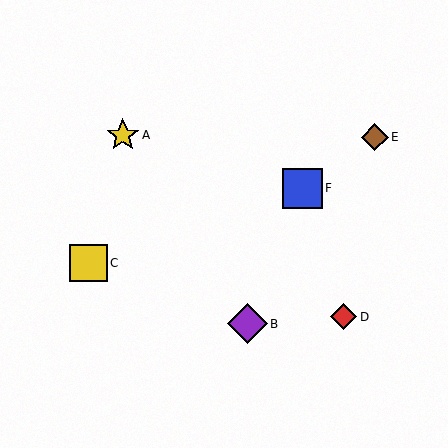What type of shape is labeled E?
Shape E is a brown diamond.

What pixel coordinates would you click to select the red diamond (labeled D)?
Click at (343, 317) to select the red diamond D.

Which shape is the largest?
The blue square (labeled F) is the largest.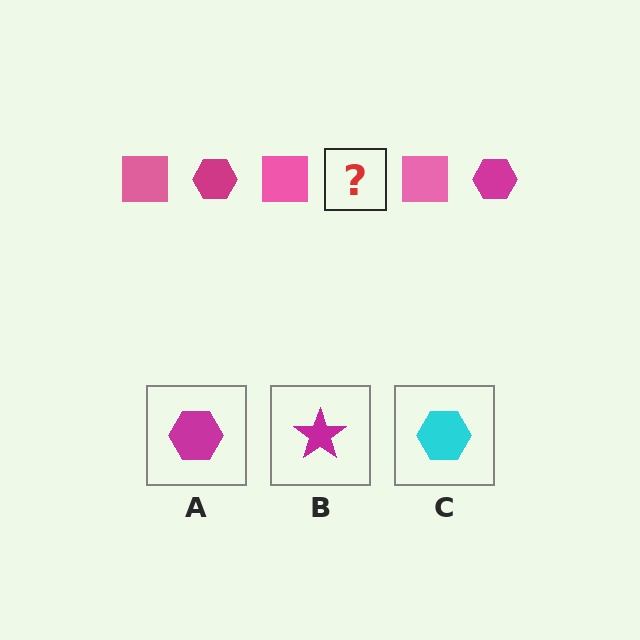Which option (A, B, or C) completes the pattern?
A.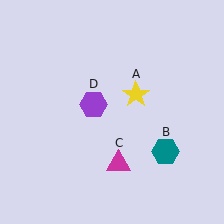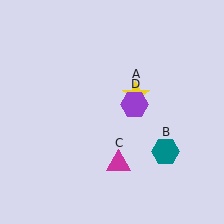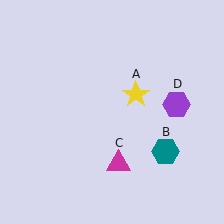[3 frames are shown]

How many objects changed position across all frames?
1 object changed position: purple hexagon (object D).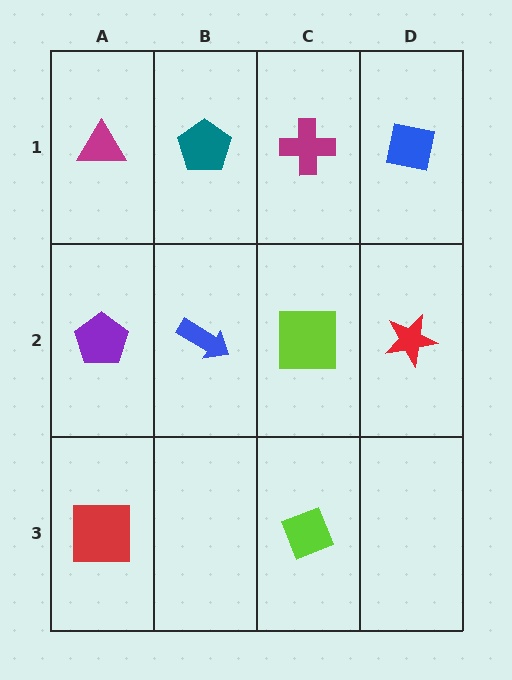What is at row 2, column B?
A blue arrow.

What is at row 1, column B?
A teal pentagon.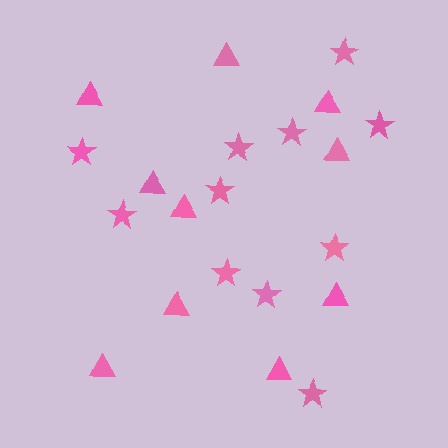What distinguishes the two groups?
There are 2 groups: one group of stars (11) and one group of triangles (10).